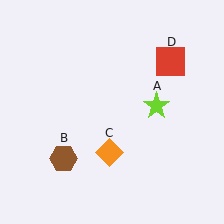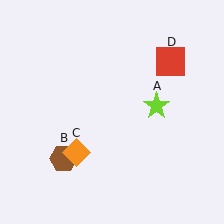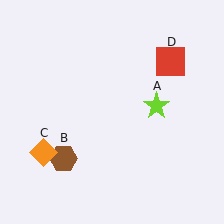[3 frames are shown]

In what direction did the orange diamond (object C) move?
The orange diamond (object C) moved left.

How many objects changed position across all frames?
1 object changed position: orange diamond (object C).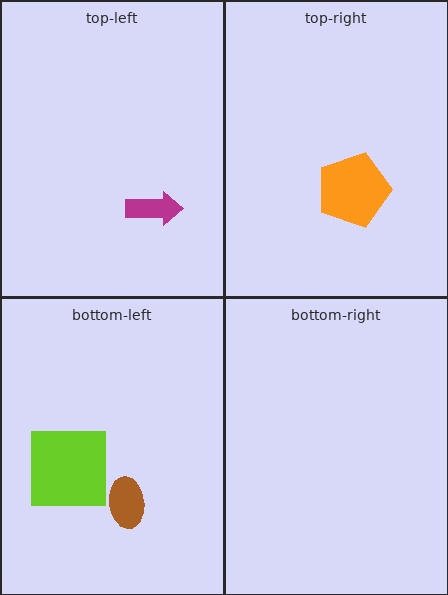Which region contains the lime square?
The bottom-left region.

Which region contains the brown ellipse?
The bottom-left region.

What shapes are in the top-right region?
The orange pentagon.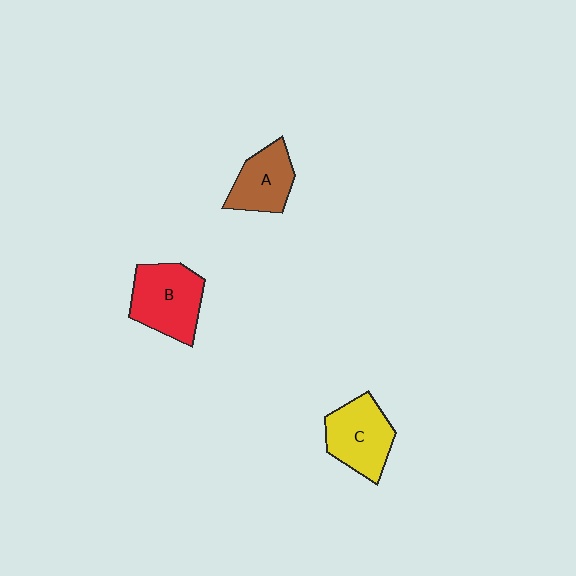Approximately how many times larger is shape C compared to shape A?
Approximately 1.2 times.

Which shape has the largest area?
Shape B (red).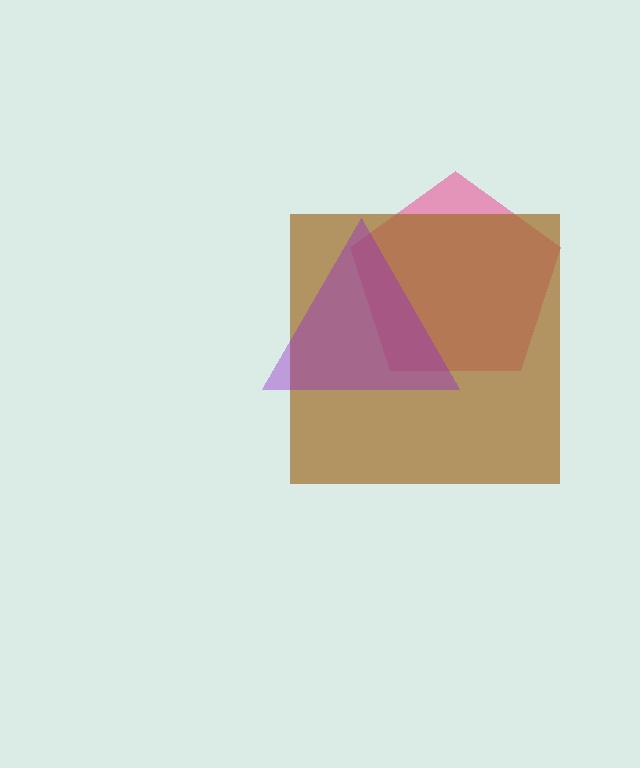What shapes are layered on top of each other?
The layered shapes are: a pink pentagon, a brown square, a purple triangle.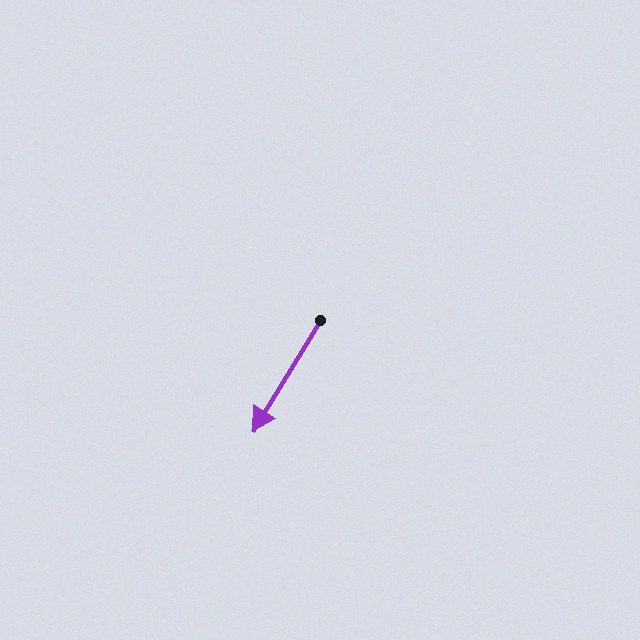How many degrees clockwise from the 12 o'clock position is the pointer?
Approximately 211 degrees.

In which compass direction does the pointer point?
Southwest.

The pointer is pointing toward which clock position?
Roughly 7 o'clock.